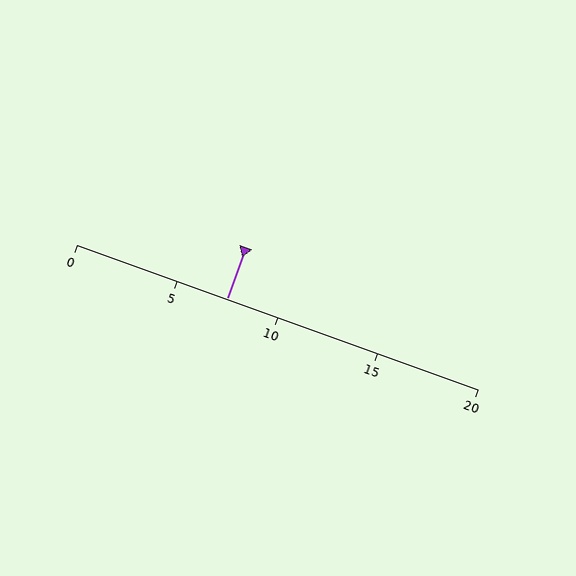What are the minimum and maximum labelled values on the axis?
The axis runs from 0 to 20.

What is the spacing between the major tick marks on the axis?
The major ticks are spaced 5 apart.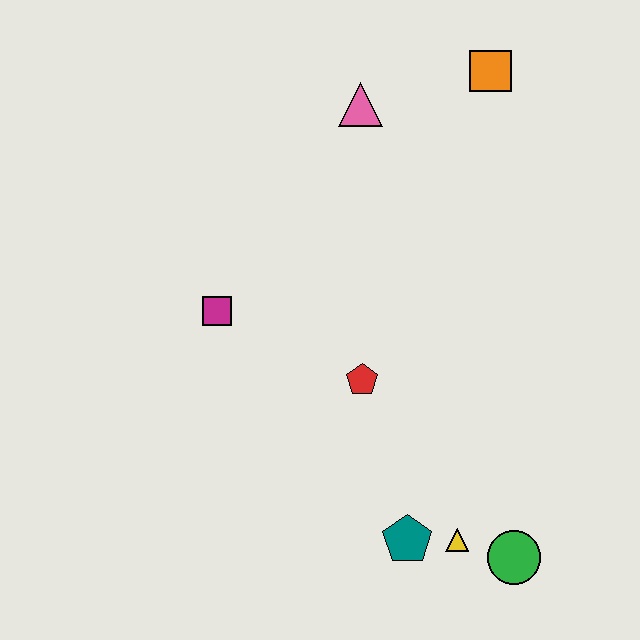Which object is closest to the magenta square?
The red pentagon is closest to the magenta square.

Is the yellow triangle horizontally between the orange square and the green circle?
No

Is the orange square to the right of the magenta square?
Yes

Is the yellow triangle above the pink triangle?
No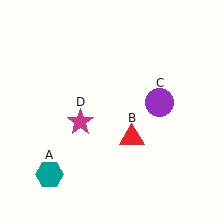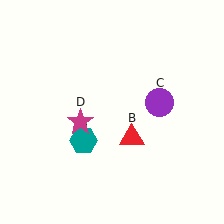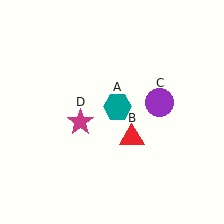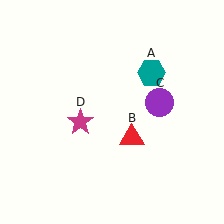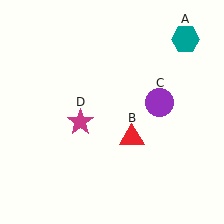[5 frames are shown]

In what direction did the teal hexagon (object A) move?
The teal hexagon (object A) moved up and to the right.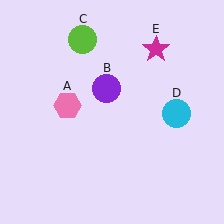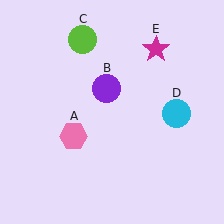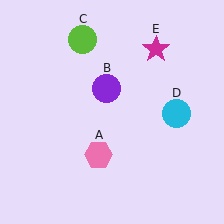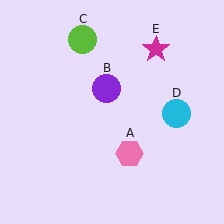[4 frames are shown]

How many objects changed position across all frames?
1 object changed position: pink hexagon (object A).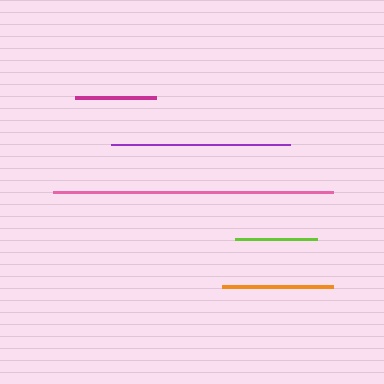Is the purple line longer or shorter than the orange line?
The purple line is longer than the orange line.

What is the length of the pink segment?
The pink segment is approximately 281 pixels long.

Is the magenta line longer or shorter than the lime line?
The lime line is longer than the magenta line.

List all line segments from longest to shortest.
From longest to shortest: pink, purple, orange, lime, magenta.